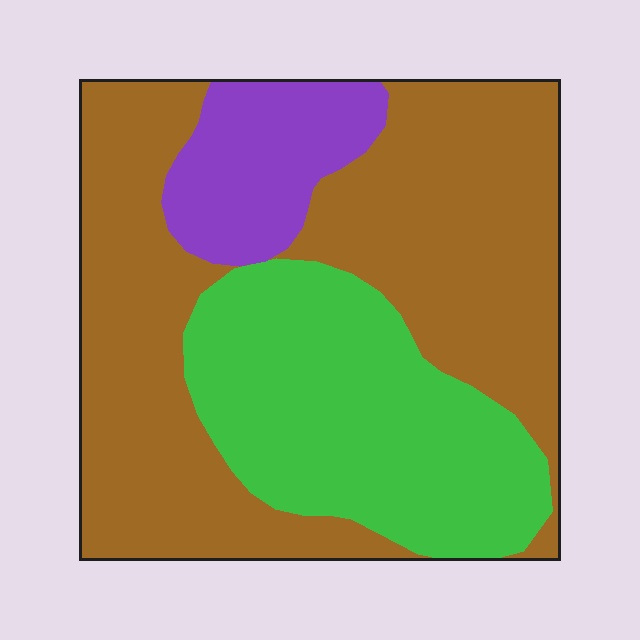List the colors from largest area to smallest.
From largest to smallest: brown, green, purple.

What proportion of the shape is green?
Green covers around 30% of the shape.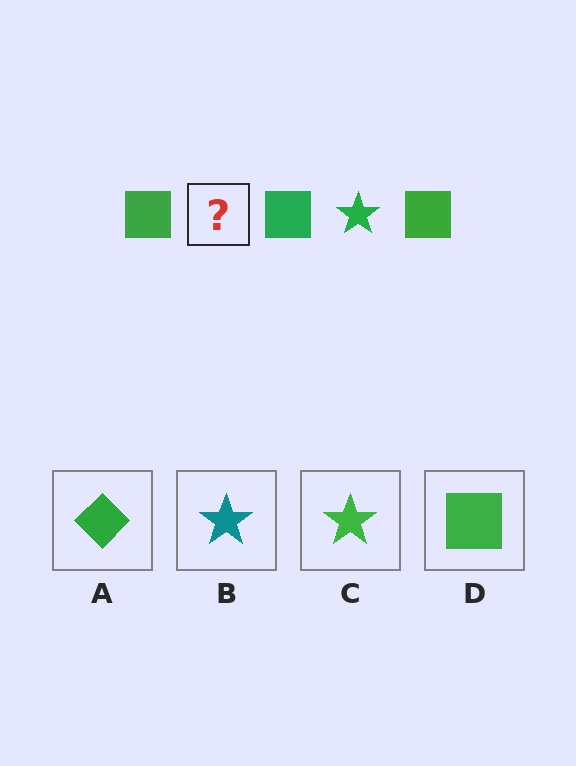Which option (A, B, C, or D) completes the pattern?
C.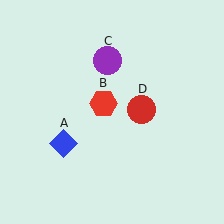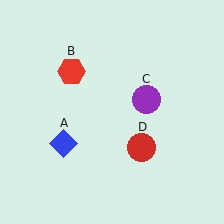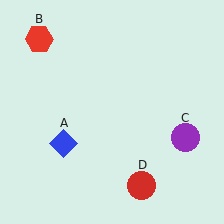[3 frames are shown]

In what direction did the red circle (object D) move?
The red circle (object D) moved down.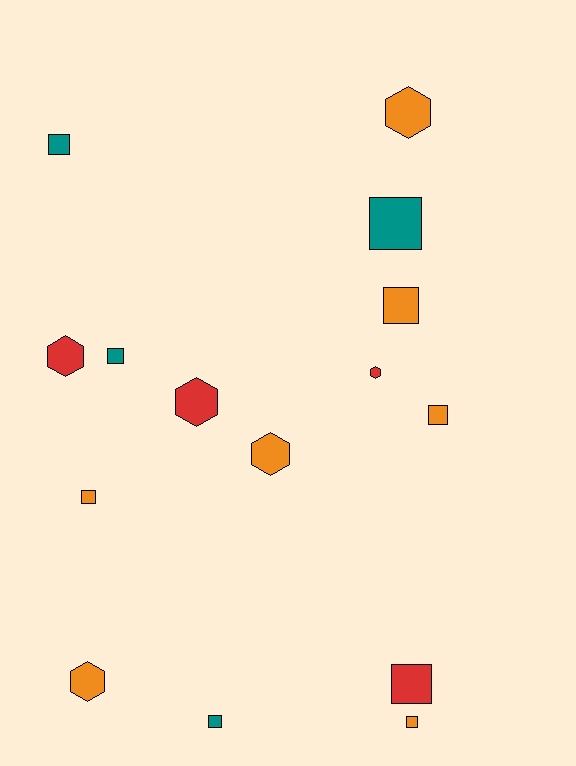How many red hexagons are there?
There are 3 red hexagons.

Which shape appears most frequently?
Square, with 9 objects.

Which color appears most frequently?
Orange, with 7 objects.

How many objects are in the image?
There are 15 objects.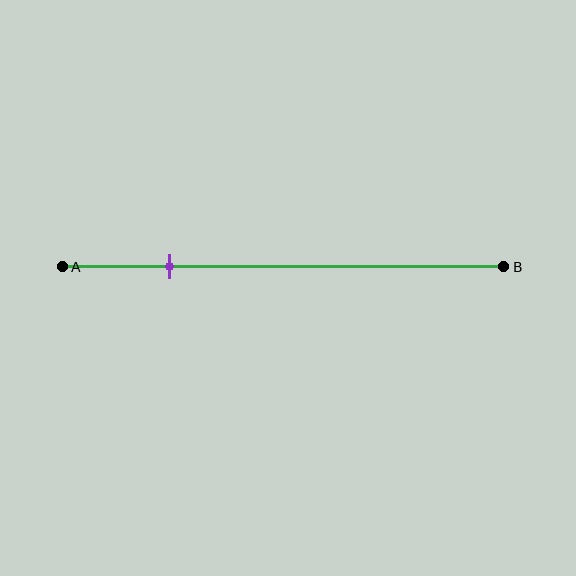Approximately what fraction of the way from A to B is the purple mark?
The purple mark is approximately 25% of the way from A to B.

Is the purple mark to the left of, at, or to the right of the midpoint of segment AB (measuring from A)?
The purple mark is to the left of the midpoint of segment AB.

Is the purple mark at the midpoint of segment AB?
No, the mark is at about 25% from A, not at the 50% midpoint.